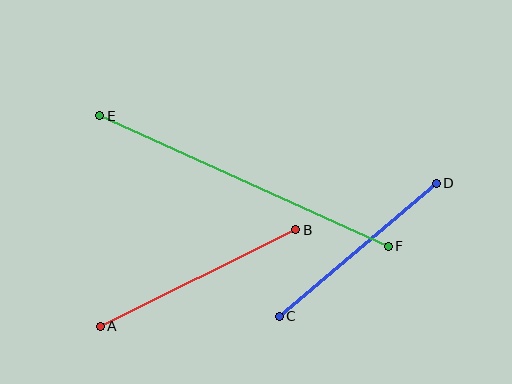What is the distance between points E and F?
The distance is approximately 317 pixels.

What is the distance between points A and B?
The distance is approximately 218 pixels.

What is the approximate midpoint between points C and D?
The midpoint is at approximately (358, 250) pixels.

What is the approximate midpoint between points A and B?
The midpoint is at approximately (198, 278) pixels.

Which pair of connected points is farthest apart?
Points E and F are farthest apart.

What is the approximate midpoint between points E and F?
The midpoint is at approximately (244, 181) pixels.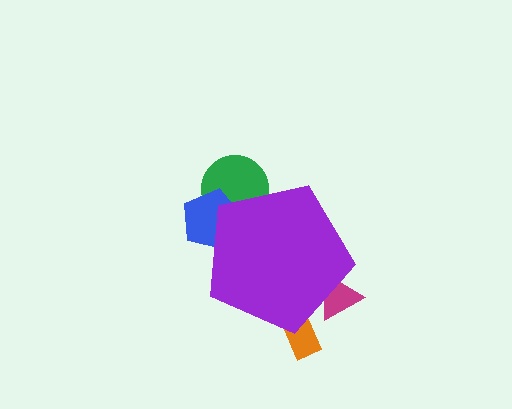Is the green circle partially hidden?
Yes, the green circle is partially hidden behind the purple pentagon.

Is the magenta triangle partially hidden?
Yes, the magenta triangle is partially hidden behind the purple pentagon.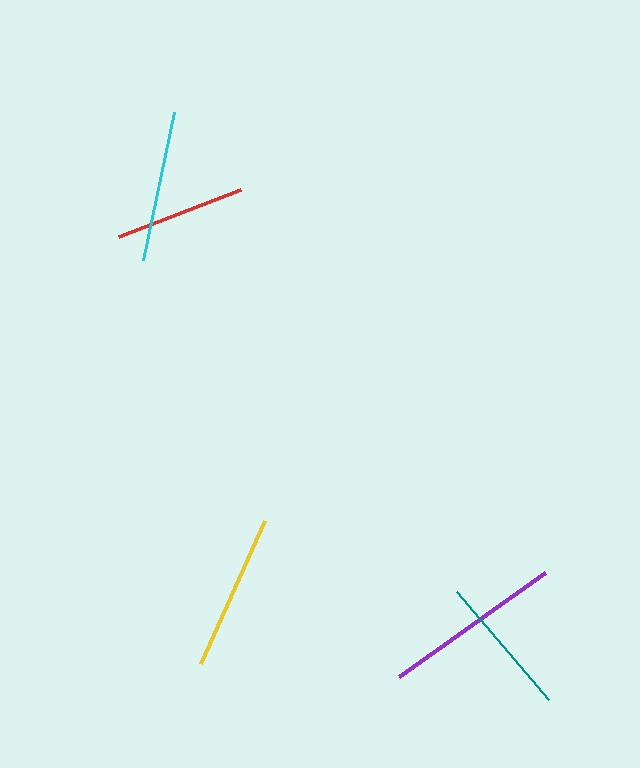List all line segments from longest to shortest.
From longest to shortest: purple, yellow, cyan, teal, red.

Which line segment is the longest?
The purple line is the longest at approximately 179 pixels.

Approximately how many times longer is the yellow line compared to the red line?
The yellow line is approximately 1.2 times the length of the red line.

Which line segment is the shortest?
The red line is the shortest at approximately 131 pixels.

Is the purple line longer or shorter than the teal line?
The purple line is longer than the teal line.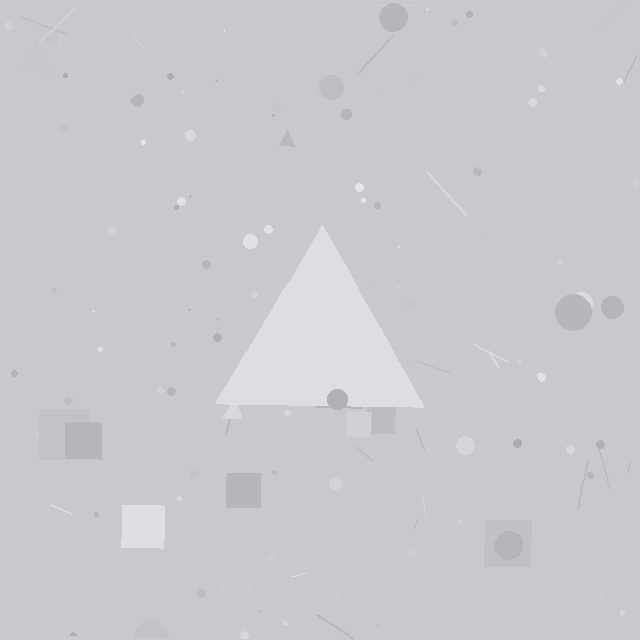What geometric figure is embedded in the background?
A triangle is embedded in the background.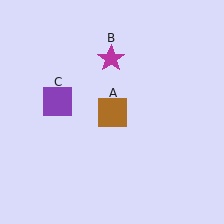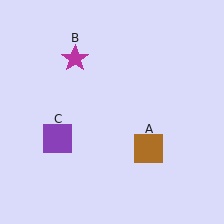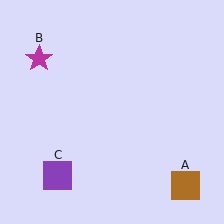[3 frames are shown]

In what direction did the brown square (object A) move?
The brown square (object A) moved down and to the right.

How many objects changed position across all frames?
3 objects changed position: brown square (object A), magenta star (object B), purple square (object C).